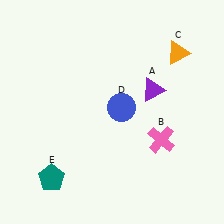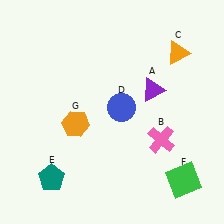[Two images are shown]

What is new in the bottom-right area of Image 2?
A green square (F) was added in the bottom-right area of Image 2.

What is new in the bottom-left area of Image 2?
An orange hexagon (G) was added in the bottom-left area of Image 2.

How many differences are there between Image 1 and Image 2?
There are 2 differences between the two images.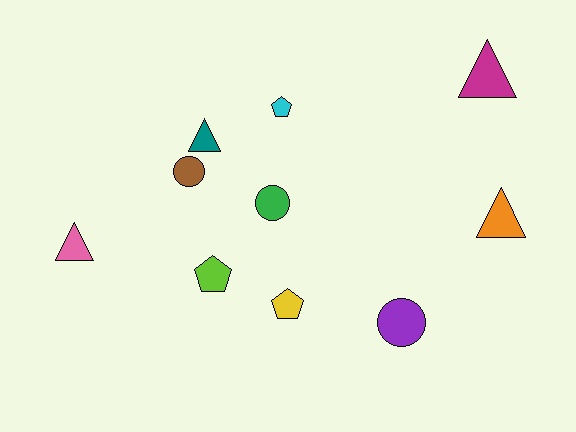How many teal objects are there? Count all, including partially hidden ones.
There is 1 teal object.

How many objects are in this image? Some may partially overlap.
There are 10 objects.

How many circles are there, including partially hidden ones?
There are 3 circles.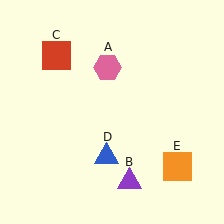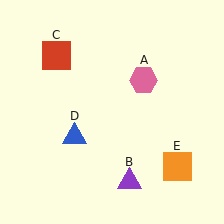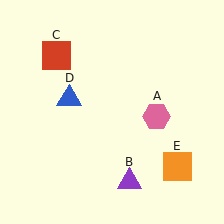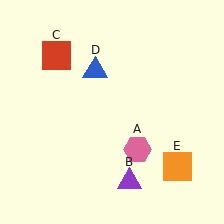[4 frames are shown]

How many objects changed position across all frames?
2 objects changed position: pink hexagon (object A), blue triangle (object D).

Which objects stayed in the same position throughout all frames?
Purple triangle (object B) and red square (object C) and orange square (object E) remained stationary.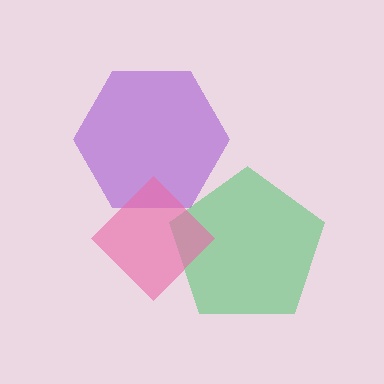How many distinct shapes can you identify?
There are 3 distinct shapes: a purple hexagon, a green pentagon, a pink diamond.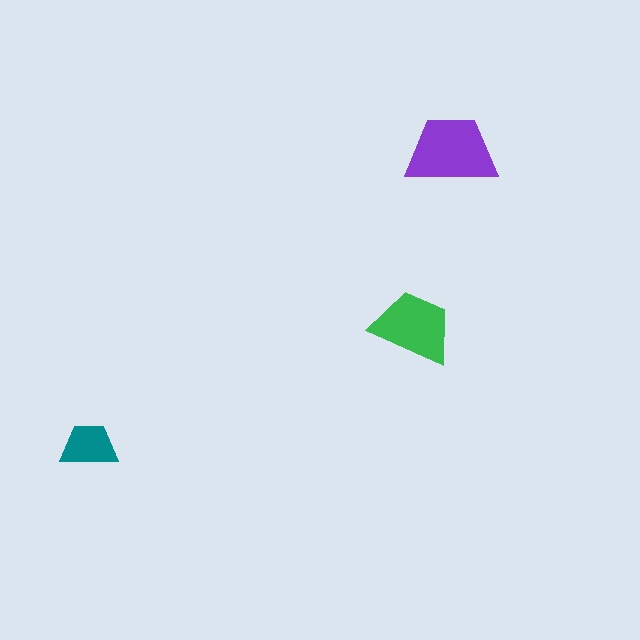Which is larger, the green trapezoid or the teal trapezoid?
The green one.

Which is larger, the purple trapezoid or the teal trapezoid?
The purple one.